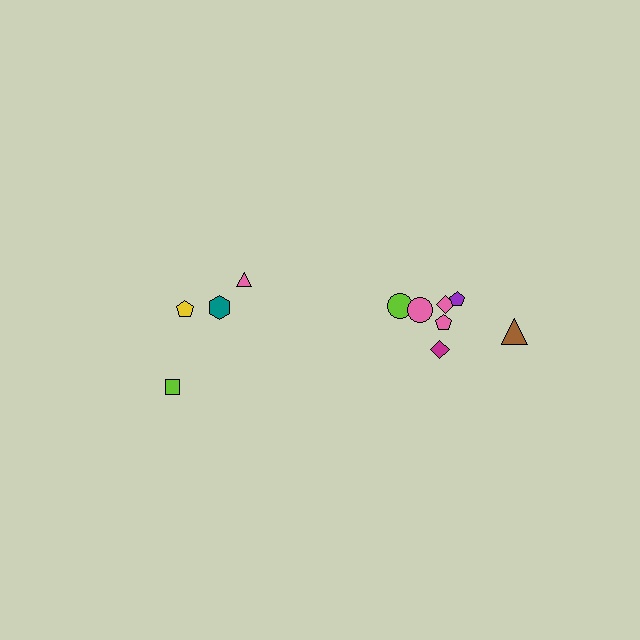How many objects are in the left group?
There are 4 objects.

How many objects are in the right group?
There are 7 objects.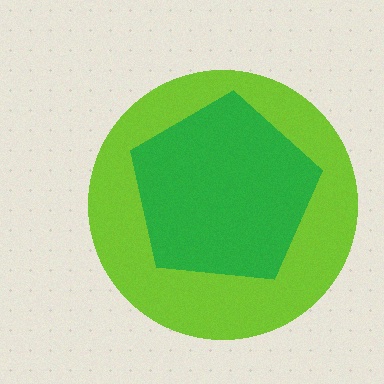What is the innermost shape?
The green pentagon.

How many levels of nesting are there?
2.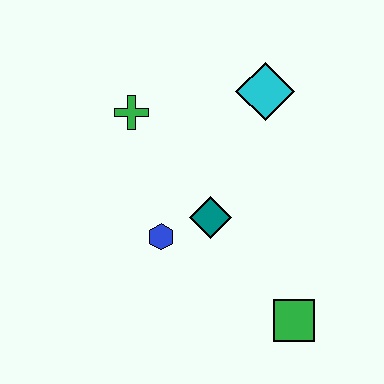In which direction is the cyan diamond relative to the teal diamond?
The cyan diamond is above the teal diamond.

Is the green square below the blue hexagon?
Yes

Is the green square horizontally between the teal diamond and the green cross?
No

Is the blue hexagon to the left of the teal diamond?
Yes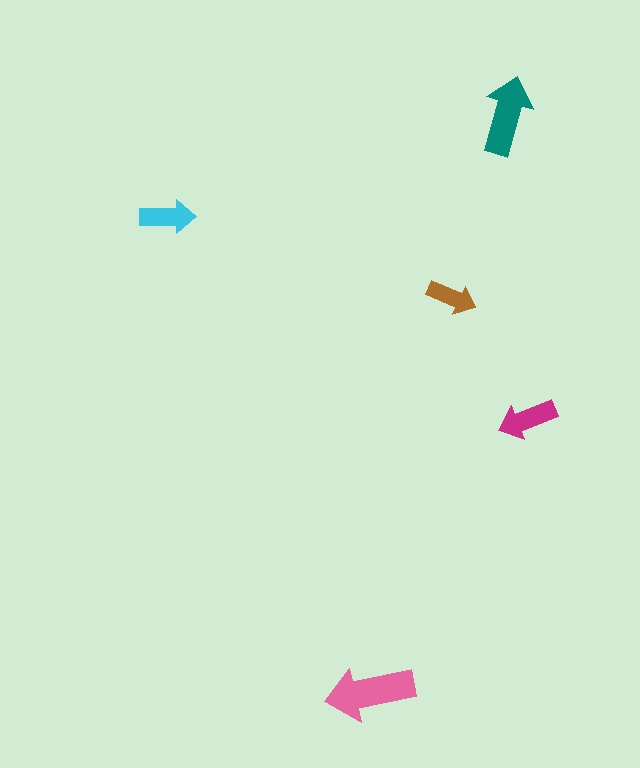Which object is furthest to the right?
The magenta arrow is rightmost.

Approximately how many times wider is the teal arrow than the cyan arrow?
About 1.5 times wider.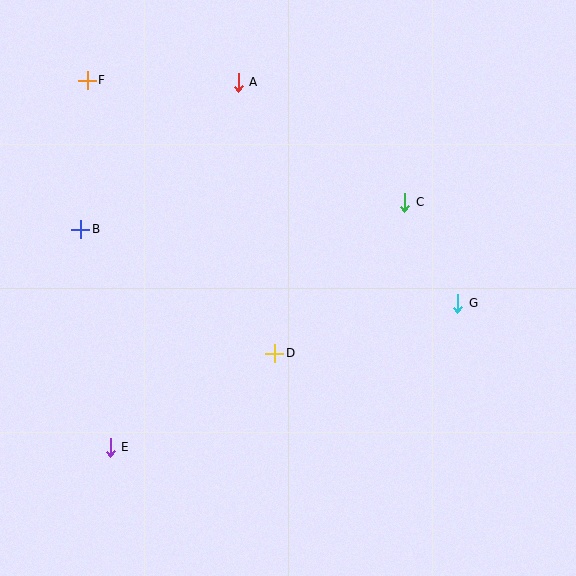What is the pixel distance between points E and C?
The distance between E and C is 383 pixels.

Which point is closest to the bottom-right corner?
Point G is closest to the bottom-right corner.